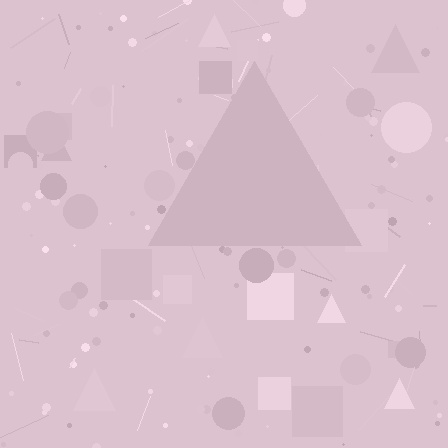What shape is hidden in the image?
A triangle is hidden in the image.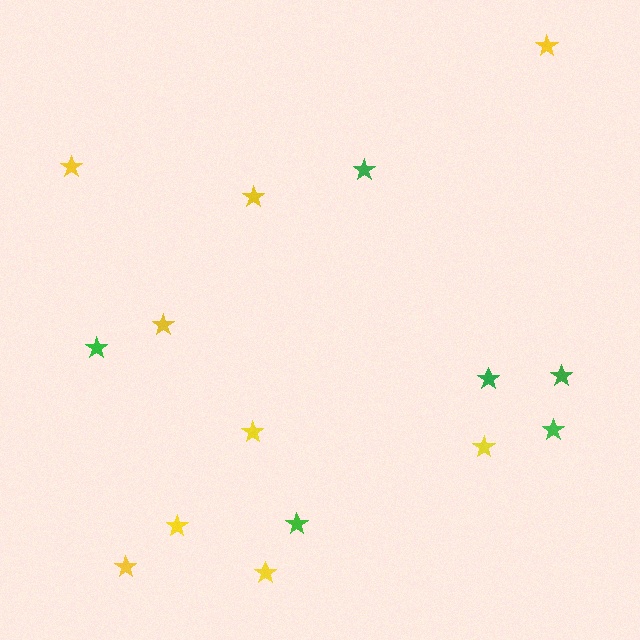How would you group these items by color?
There are 2 groups: one group of green stars (6) and one group of yellow stars (9).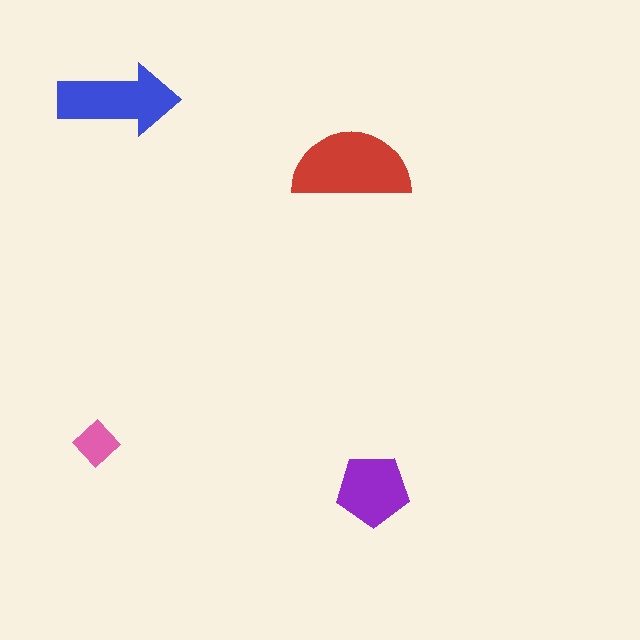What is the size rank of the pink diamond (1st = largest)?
4th.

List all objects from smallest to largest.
The pink diamond, the purple pentagon, the blue arrow, the red semicircle.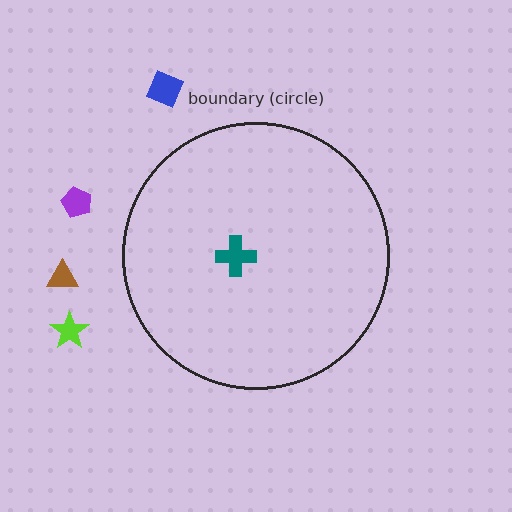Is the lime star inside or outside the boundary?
Outside.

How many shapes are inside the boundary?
1 inside, 4 outside.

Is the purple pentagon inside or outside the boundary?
Outside.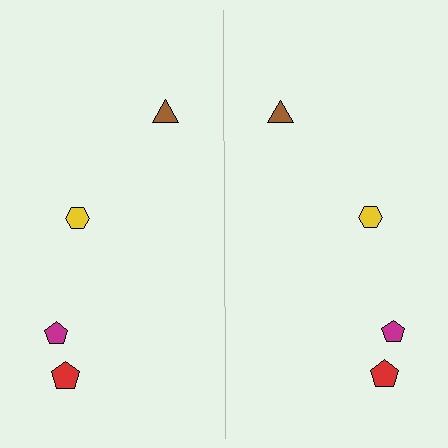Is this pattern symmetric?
Yes, this pattern has bilateral (reflection) symmetry.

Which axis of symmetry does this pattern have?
The pattern has a vertical axis of symmetry running through the center of the image.